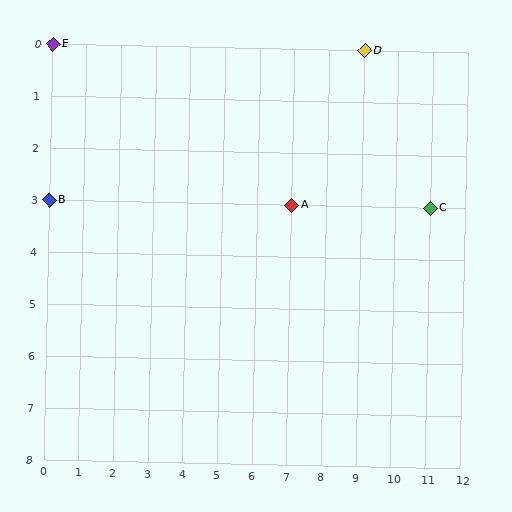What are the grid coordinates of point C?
Point C is at grid coordinates (11, 3).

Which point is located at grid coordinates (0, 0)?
Point E is at (0, 0).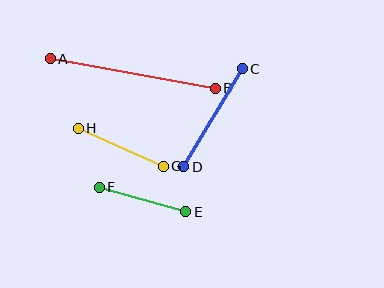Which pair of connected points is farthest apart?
Points A and B are farthest apart.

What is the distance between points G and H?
The distance is approximately 93 pixels.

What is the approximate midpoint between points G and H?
The midpoint is at approximately (121, 147) pixels.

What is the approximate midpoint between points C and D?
The midpoint is at approximately (213, 118) pixels.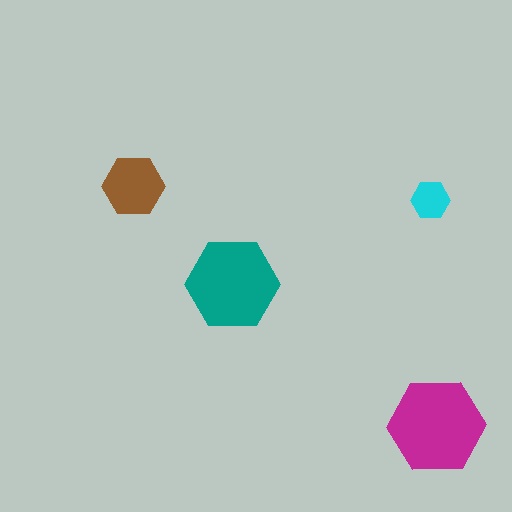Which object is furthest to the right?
The magenta hexagon is rightmost.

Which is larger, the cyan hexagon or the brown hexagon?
The brown one.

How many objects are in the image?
There are 4 objects in the image.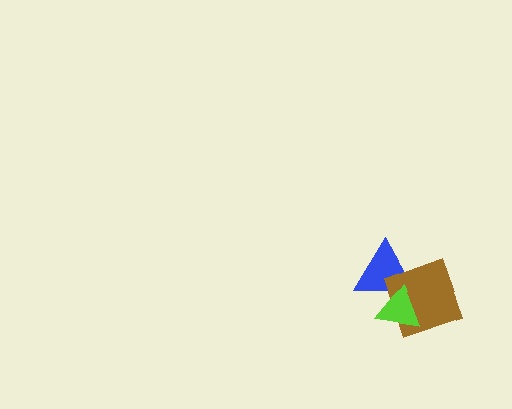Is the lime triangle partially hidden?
No, no other shape covers it.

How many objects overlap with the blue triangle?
2 objects overlap with the blue triangle.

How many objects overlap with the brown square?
2 objects overlap with the brown square.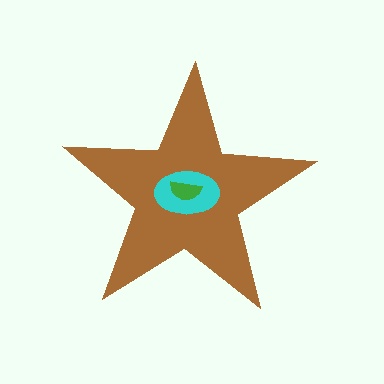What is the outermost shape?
The brown star.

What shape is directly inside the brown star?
The cyan ellipse.